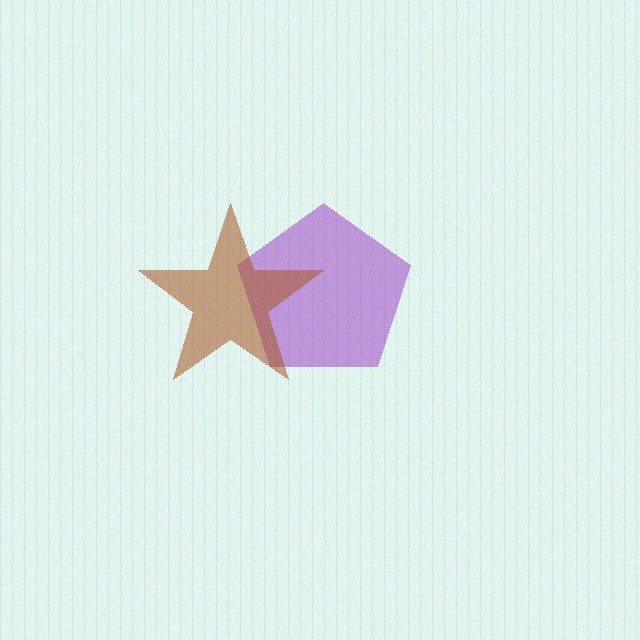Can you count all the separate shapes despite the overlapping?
Yes, there are 2 separate shapes.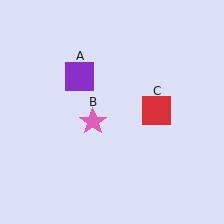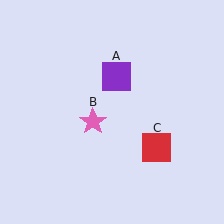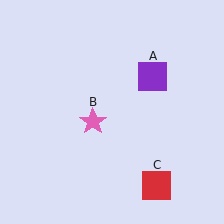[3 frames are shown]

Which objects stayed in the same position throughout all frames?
Pink star (object B) remained stationary.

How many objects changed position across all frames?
2 objects changed position: purple square (object A), red square (object C).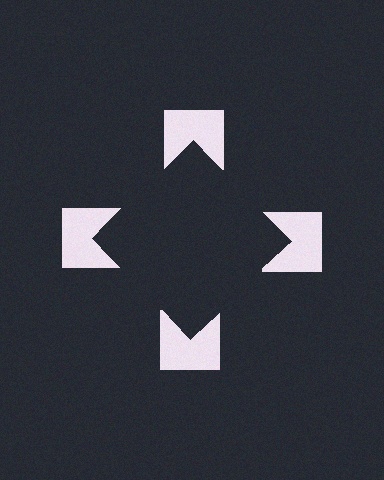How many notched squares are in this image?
There are 4 — one at each vertex of the illusory square.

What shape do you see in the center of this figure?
An illusory square — its edges are inferred from the aligned wedge cuts in the notched squares, not physically drawn.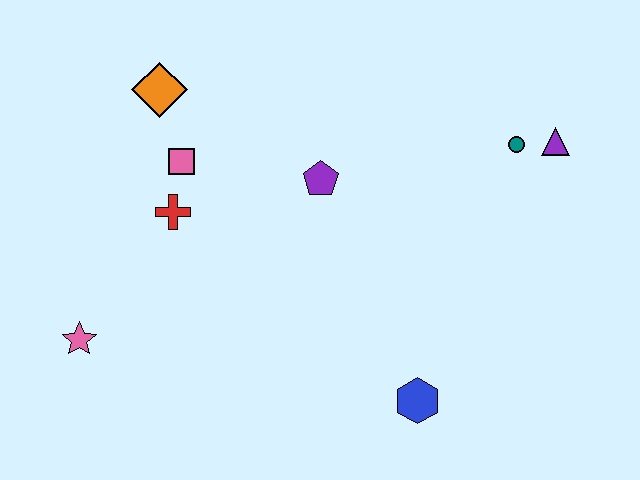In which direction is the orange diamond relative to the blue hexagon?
The orange diamond is above the blue hexagon.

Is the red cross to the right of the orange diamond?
Yes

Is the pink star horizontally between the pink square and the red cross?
No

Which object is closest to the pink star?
The red cross is closest to the pink star.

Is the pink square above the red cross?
Yes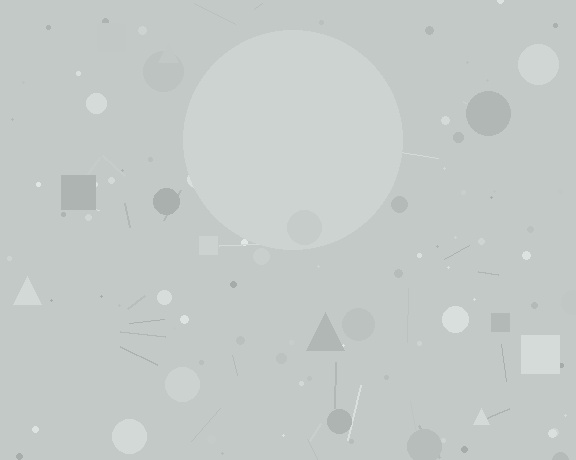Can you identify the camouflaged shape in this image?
The camouflaged shape is a circle.